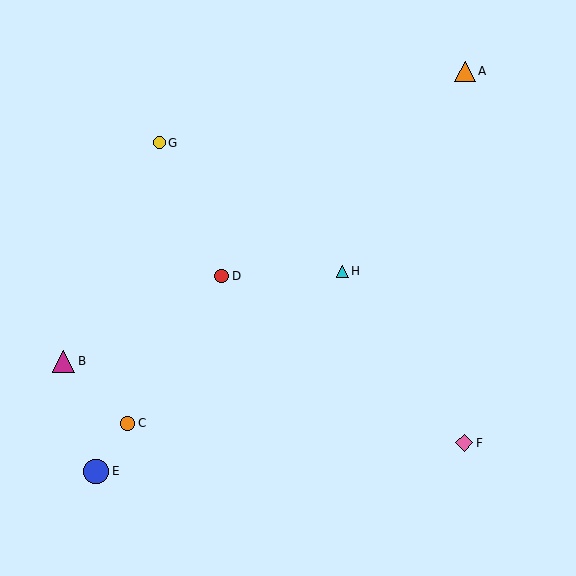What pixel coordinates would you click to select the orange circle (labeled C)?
Click at (128, 423) to select the orange circle C.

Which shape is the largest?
The blue circle (labeled E) is the largest.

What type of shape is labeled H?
Shape H is a cyan triangle.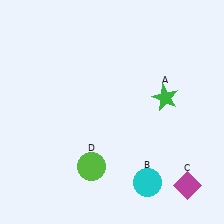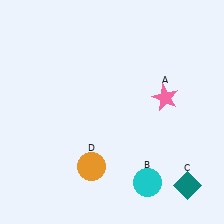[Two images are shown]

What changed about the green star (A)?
In Image 1, A is green. In Image 2, it changed to pink.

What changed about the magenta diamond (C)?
In Image 1, C is magenta. In Image 2, it changed to teal.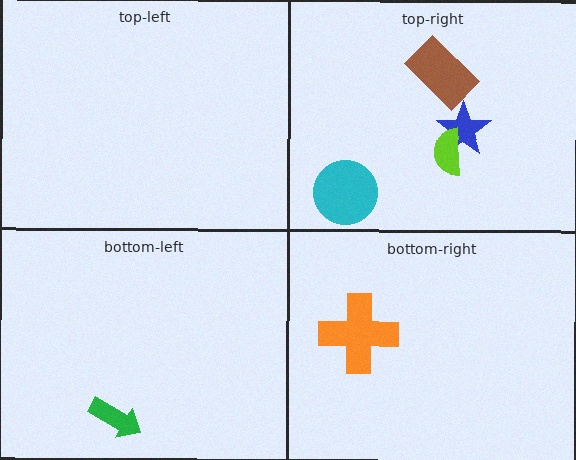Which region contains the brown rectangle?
The top-right region.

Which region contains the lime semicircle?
The top-right region.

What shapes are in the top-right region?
The blue star, the cyan circle, the brown rectangle, the lime semicircle.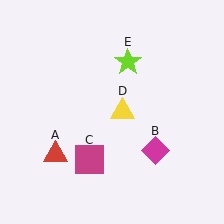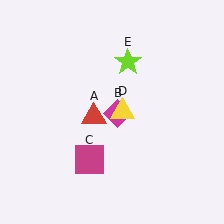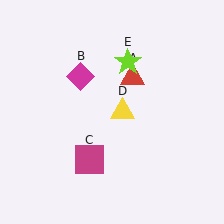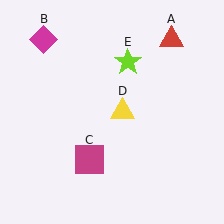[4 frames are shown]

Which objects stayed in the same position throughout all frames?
Magenta square (object C) and yellow triangle (object D) and lime star (object E) remained stationary.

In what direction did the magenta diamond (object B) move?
The magenta diamond (object B) moved up and to the left.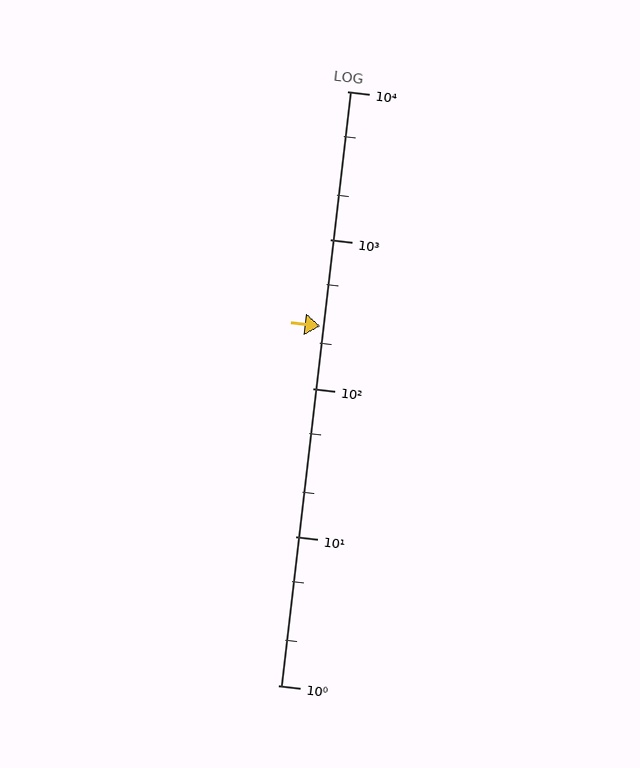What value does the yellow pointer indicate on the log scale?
The pointer indicates approximately 260.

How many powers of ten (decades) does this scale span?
The scale spans 4 decades, from 1 to 10000.